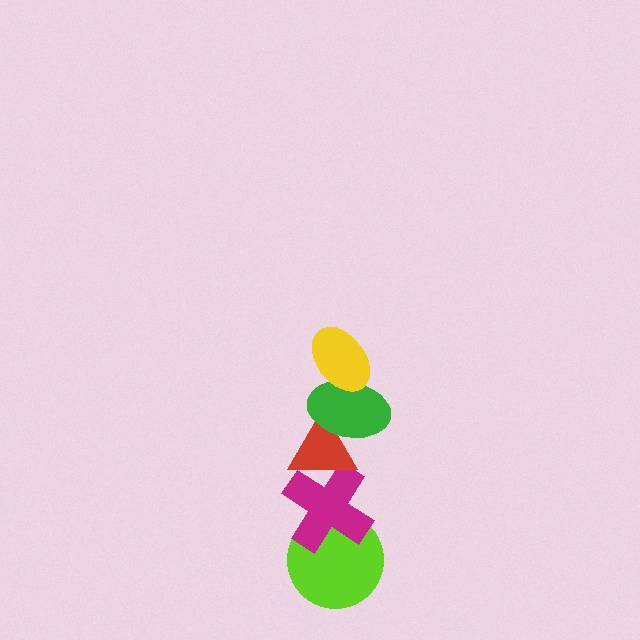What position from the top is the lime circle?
The lime circle is 5th from the top.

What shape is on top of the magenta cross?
The red triangle is on top of the magenta cross.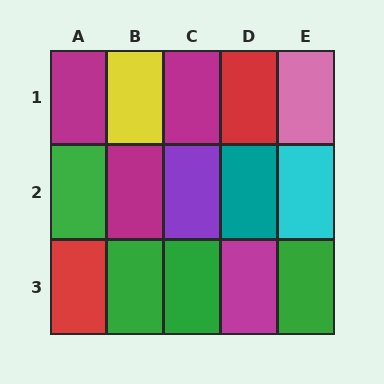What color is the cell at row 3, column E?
Green.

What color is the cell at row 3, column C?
Green.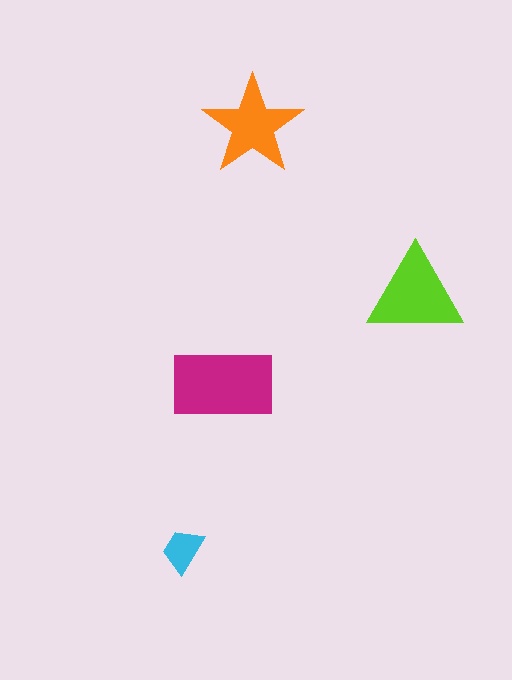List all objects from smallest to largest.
The cyan trapezoid, the orange star, the lime triangle, the magenta rectangle.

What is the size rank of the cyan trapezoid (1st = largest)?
4th.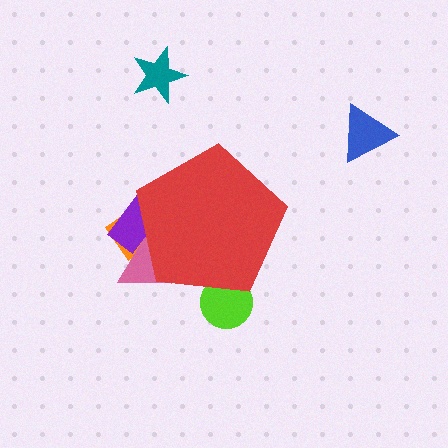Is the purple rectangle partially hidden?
Yes, the purple rectangle is partially hidden behind the red pentagon.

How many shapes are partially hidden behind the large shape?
4 shapes are partially hidden.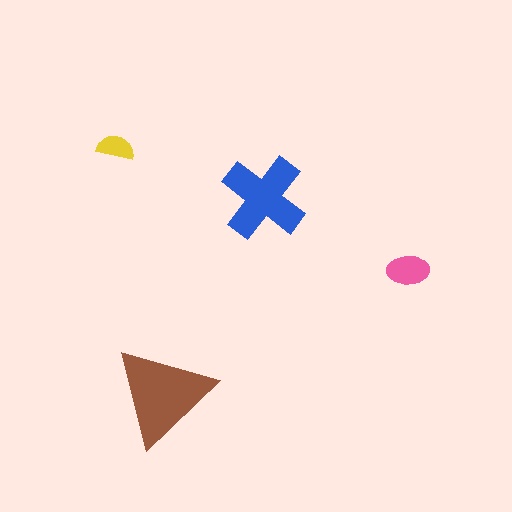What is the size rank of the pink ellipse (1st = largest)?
3rd.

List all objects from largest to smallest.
The brown triangle, the blue cross, the pink ellipse, the yellow semicircle.